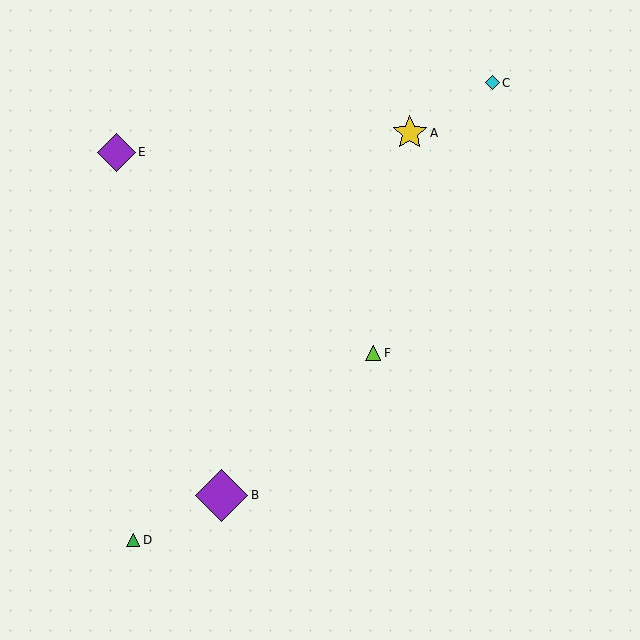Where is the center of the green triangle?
The center of the green triangle is at (133, 540).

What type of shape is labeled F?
Shape F is a lime triangle.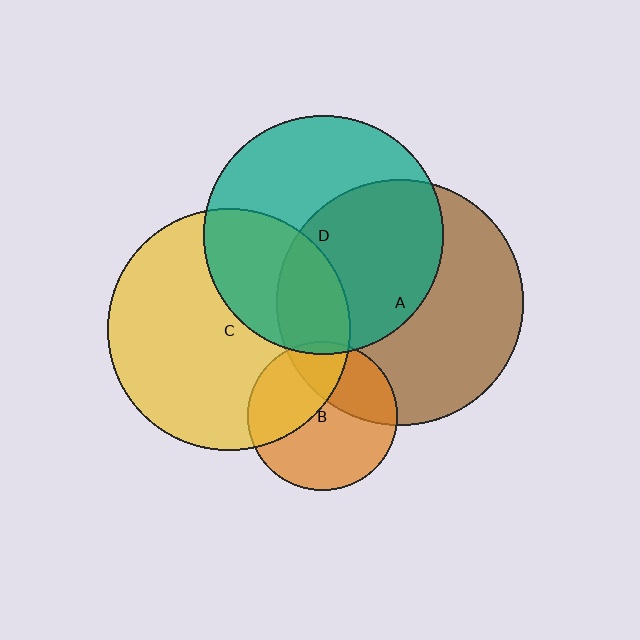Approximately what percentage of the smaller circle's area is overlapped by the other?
Approximately 5%.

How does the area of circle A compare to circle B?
Approximately 2.7 times.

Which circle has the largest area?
Circle A (brown).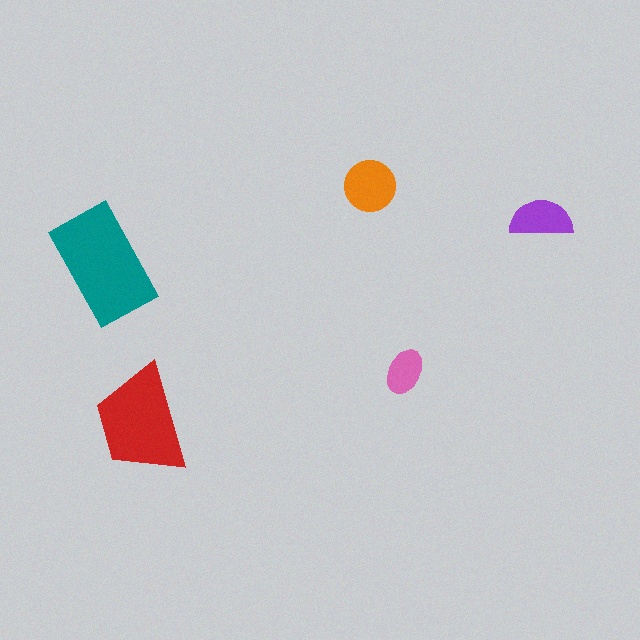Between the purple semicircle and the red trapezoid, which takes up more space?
The red trapezoid.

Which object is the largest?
The teal rectangle.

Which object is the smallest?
The pink ellipse.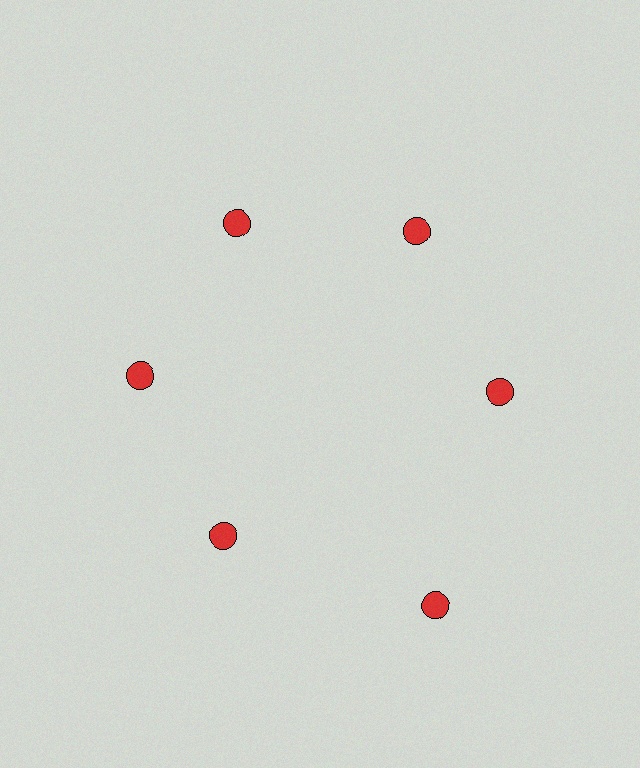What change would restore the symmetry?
The symmetry would be restored by moving it inward, back onto the ring so that all 6 circles sit at equal angles and equal distance from the center.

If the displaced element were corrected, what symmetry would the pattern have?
It would have 6-fold rotational symmetry — the pattern would map onto itself every 60 degrees.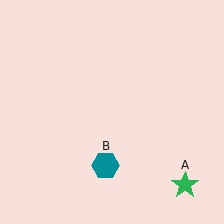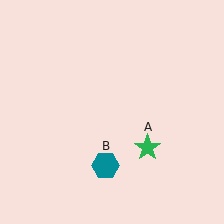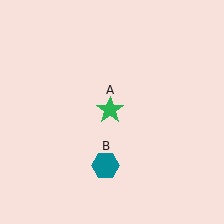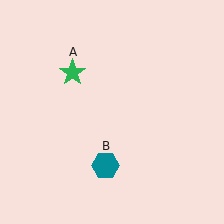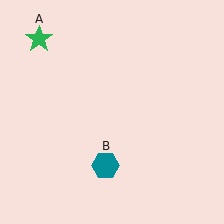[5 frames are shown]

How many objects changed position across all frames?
1 object changed position: green star (object A).